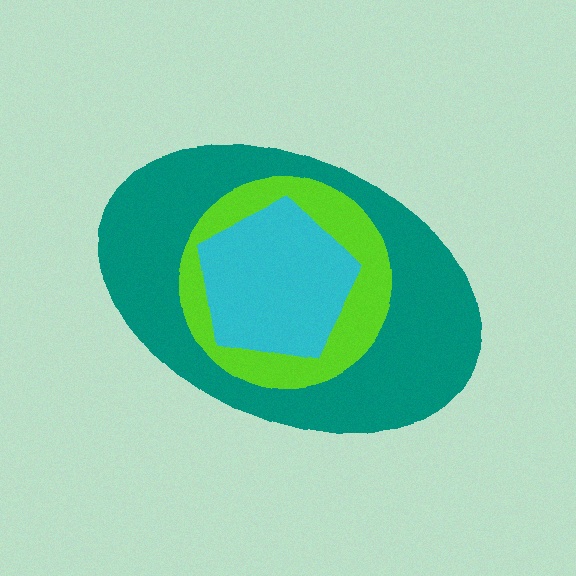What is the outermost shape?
The teal ellipse.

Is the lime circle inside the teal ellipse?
Yes.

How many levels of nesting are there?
3.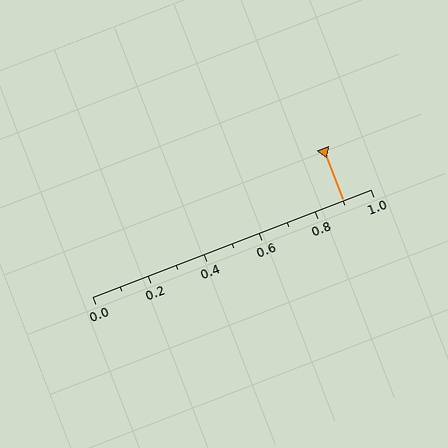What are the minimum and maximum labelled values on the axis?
The axis runs from 0.0 to 1.0.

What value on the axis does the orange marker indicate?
The marker indicates approximately 0.9.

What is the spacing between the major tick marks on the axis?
The major ticks are spaced 0.2 apart.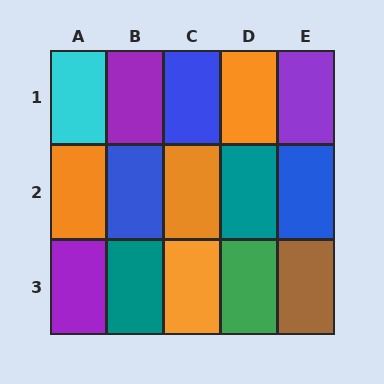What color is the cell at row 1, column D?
Orange.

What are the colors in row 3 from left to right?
Purple, teal, orange, green, brown.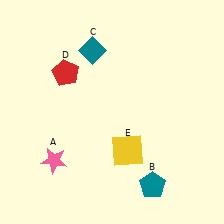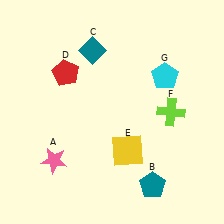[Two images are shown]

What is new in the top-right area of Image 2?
A lime cross (F) was added in the top-right area of Image 2.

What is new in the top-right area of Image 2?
A cyan pentagon (G) was added in the top-right area of Image 2.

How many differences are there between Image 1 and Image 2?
There are 2 differences between the two images.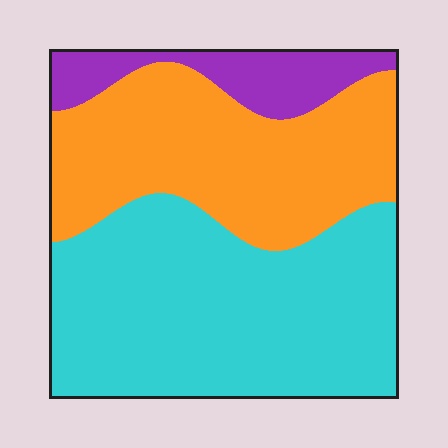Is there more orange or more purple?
Orange.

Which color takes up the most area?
Cyan, at roughly 50%.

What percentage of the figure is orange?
Orange covers 37% of the figure.